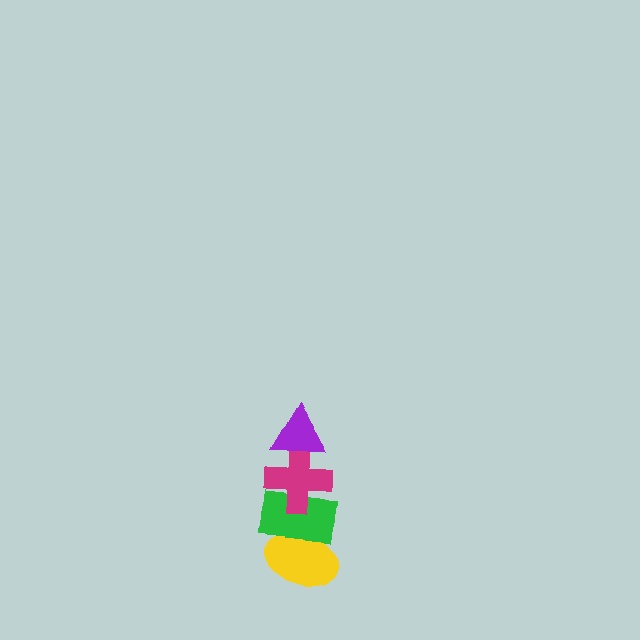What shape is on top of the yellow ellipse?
The green rectangle is on top of the yellow ellipse.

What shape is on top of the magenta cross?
The purple triangle is on top of the magenta cross.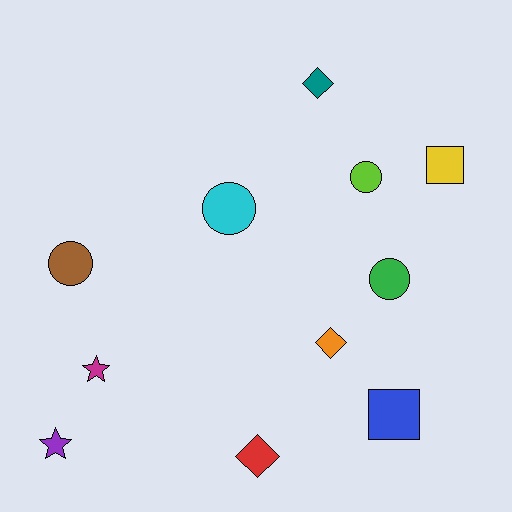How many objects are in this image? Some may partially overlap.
There are 11 objects.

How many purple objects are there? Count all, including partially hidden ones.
There is 1 purple object.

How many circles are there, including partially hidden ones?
There are 4 circles.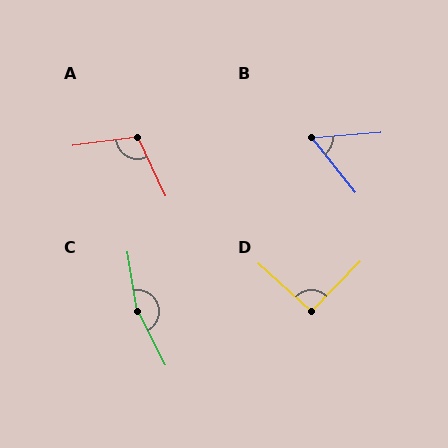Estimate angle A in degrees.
Approximately 108 degrees.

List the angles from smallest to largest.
B (56°), D (92°), A (108°), C (161°).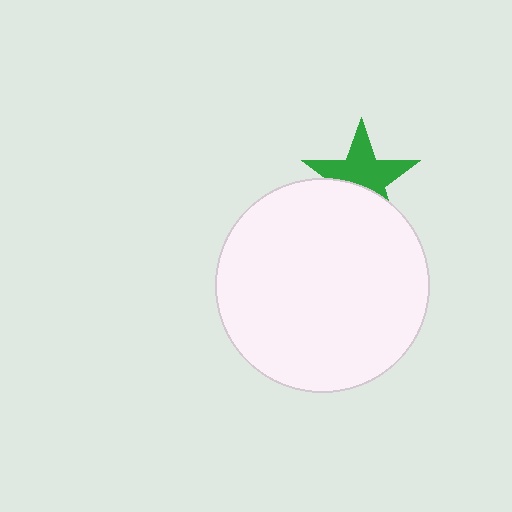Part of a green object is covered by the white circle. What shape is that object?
It is a star.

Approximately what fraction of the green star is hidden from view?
Roughly 38% of the green star is hidden behind the white circle.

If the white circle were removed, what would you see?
You would see the complete green star.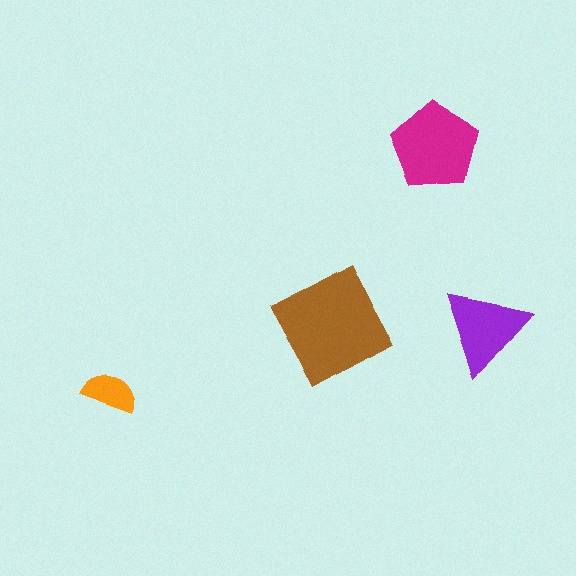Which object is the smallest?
The orange semicircle.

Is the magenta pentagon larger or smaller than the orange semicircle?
Larger.